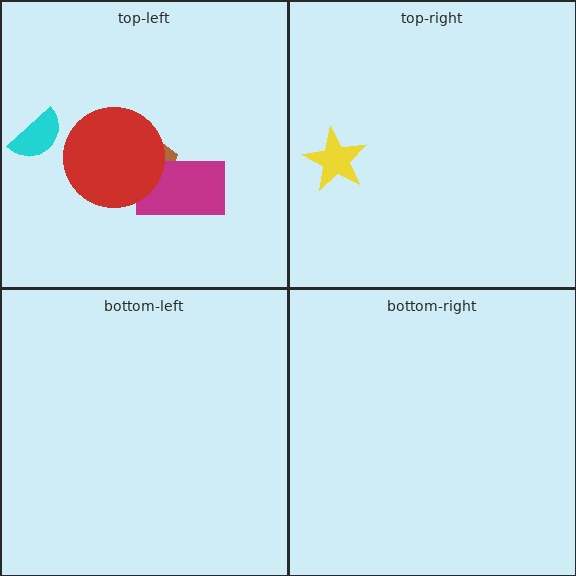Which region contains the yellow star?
The top-right region.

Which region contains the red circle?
The top-left region.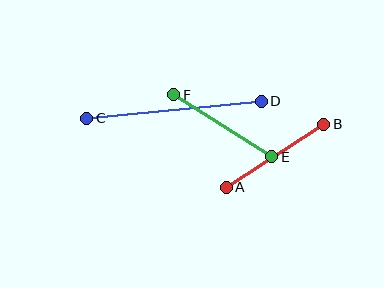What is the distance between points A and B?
The distance is approximately 116 pixels.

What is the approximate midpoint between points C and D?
The midpoint is at approximately (174, 110) pixels.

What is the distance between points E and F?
The distance is approximately 116 pixels.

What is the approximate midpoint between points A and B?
The midpoint is at approximately (275, 156) pixels.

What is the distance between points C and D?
The distance is approximately 175 pixels.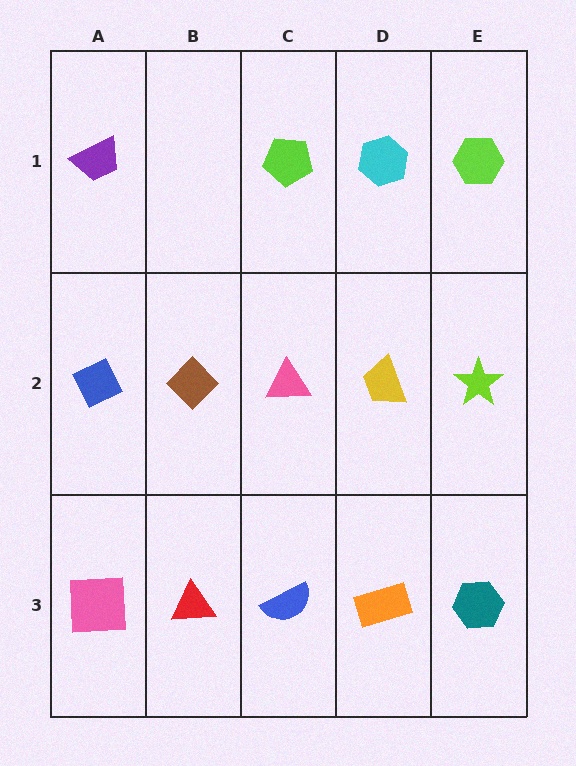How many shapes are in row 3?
5 shapes.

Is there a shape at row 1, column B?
No, that cell is empty.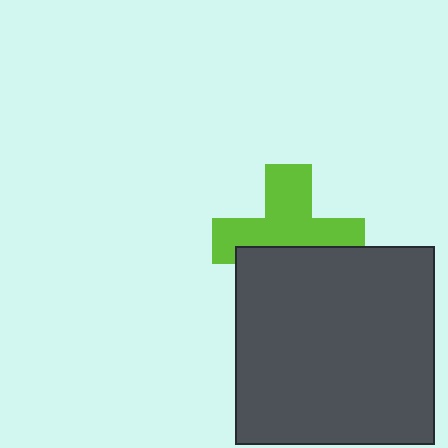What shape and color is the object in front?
The object in front is a dark gray square.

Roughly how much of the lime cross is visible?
About half of it is visible (roughly 60%).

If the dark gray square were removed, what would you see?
You would see the complete lime cross.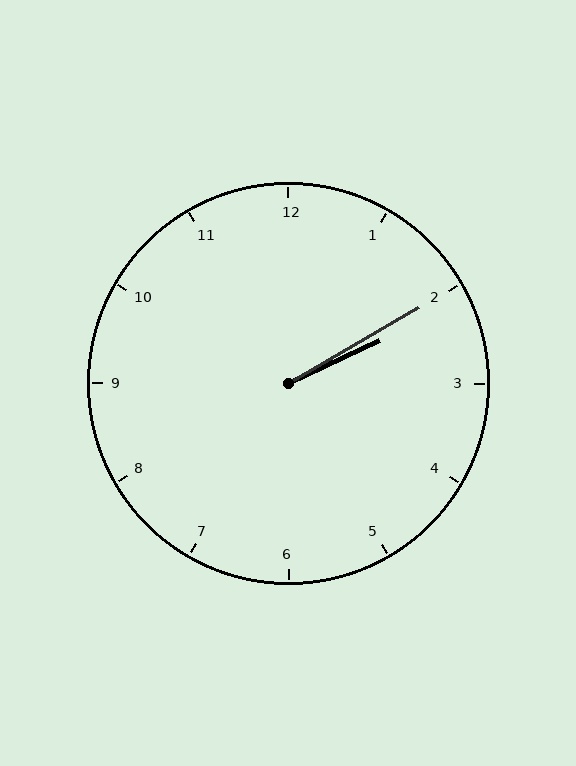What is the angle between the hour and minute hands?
Approximately 5 degrees.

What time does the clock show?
2:10.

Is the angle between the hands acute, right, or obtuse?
It is acute.